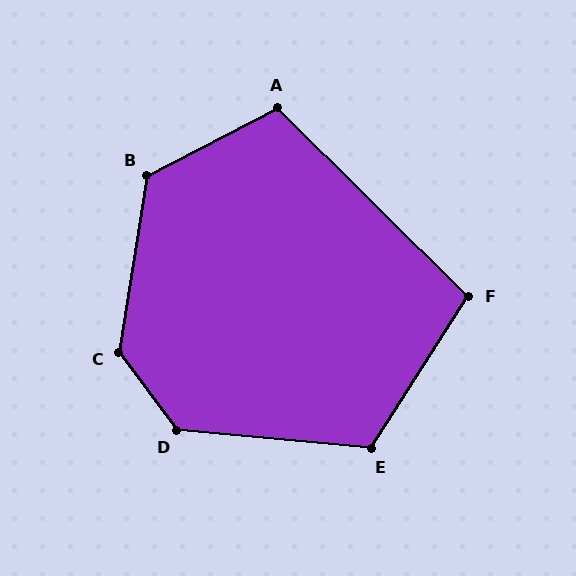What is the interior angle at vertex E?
Approximately 117 degrees (obtuse).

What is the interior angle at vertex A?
Approximately 108 degrees (obtuse).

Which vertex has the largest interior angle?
C, at approximately 135 degrees.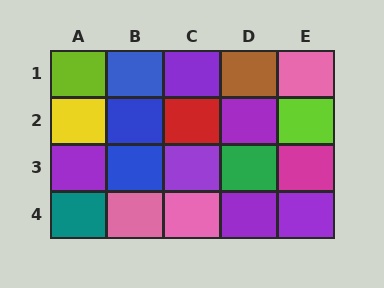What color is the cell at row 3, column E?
Magenta.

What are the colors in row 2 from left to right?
Yellow, blue, red, purple, lime.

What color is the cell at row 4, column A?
Teal.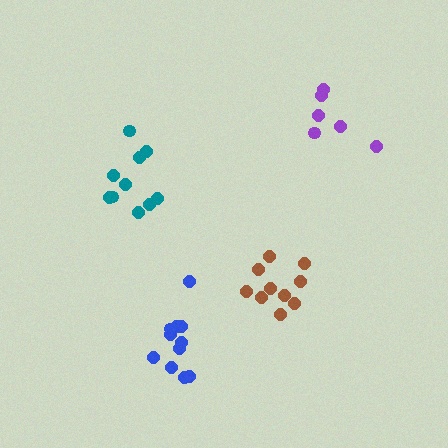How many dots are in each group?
Group 1: 10 dots, Group 2: 6 dots, Group 3: 10 dots, Group 4: 11 dots (37 total).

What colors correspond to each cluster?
The clusters are colored: brown, purple, teal, blue.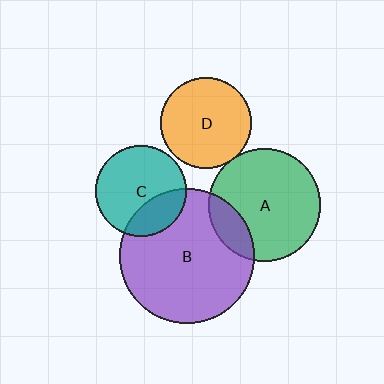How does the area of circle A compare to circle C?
Approximately 1.5 times.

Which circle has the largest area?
Circle B (purple).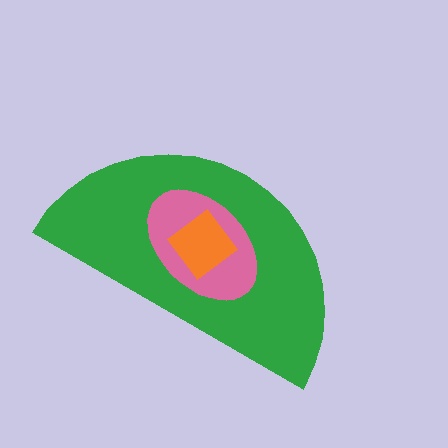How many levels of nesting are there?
3.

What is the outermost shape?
The green semicircle.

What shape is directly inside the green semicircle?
The pink ellipse.